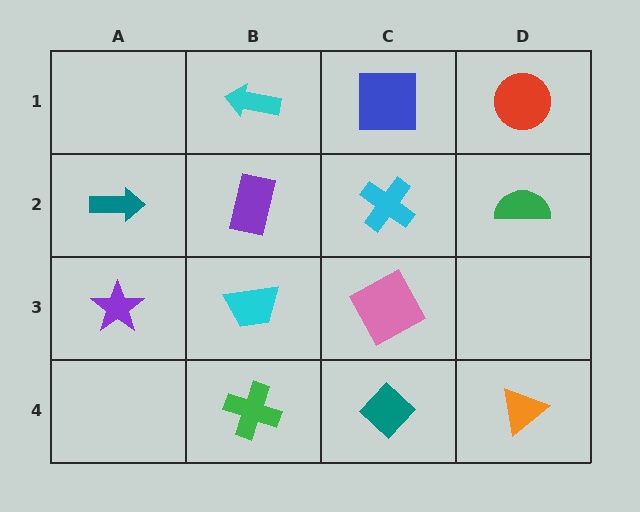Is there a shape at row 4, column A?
No, that cell is empty.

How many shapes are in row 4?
3 shapes.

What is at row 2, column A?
A teal arrow.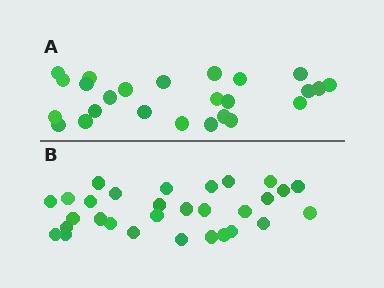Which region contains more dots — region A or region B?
Region B (the bottom region) has more dots.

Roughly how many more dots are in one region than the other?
Region B has about 5 more dots than region A.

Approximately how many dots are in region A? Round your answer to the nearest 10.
About 20 dots. (The exact count is 25, which rounds to 20.)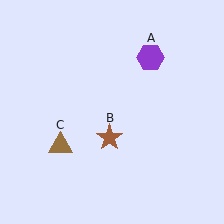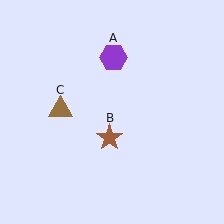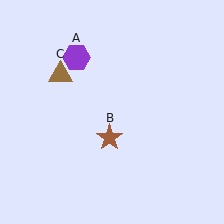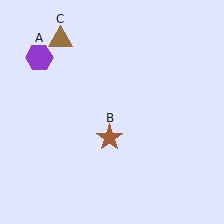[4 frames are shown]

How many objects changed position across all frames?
2 objects changed position: purple hexagon (object A), brown triangle (object C).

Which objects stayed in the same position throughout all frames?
Brown star (object B) remained stationary.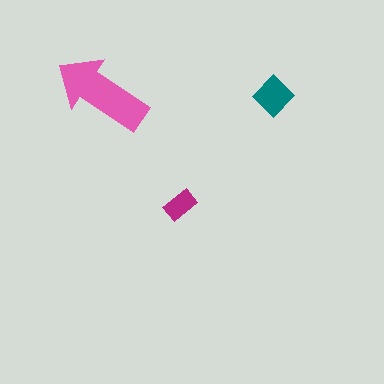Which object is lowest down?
The magenta rectangle is bottommost.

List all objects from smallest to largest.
The magenta rectangle, the teal diamond, the pink arrow.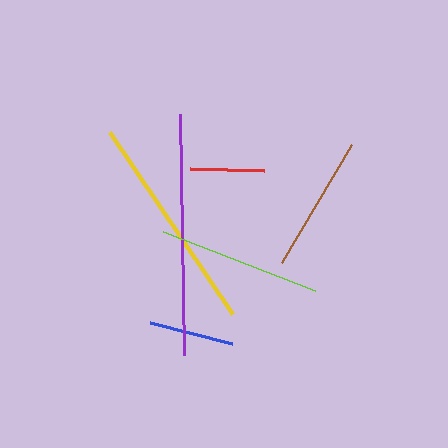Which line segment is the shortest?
The red line is the shortest at approximately 74 pixels.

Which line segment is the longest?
The purple line is the longest at approximately 241 pixels.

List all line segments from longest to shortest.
From longest to shortest: purple, yellow, lime, brown, blue, red.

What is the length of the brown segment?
The brown segment is approximately 137 pixels long.